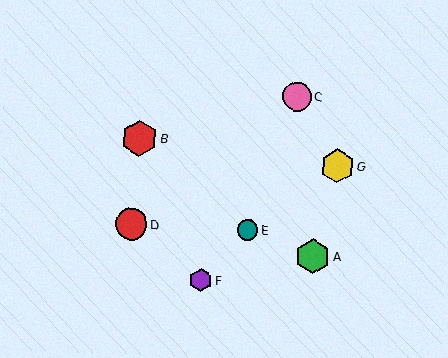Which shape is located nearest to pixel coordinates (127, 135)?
The red hexagon (labeled B) at (139, 138) is nearest to that location.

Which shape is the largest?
The red hexagon (labeled B) is the largest.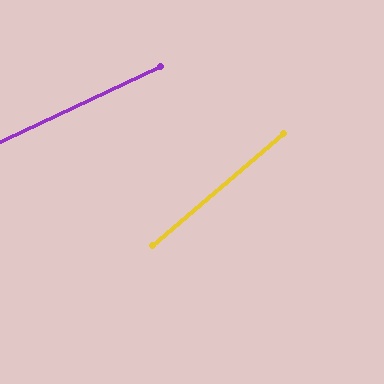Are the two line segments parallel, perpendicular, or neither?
Neither parallel nor perpendicular — they differ by about 15°.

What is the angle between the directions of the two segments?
Approximately 15 degrees.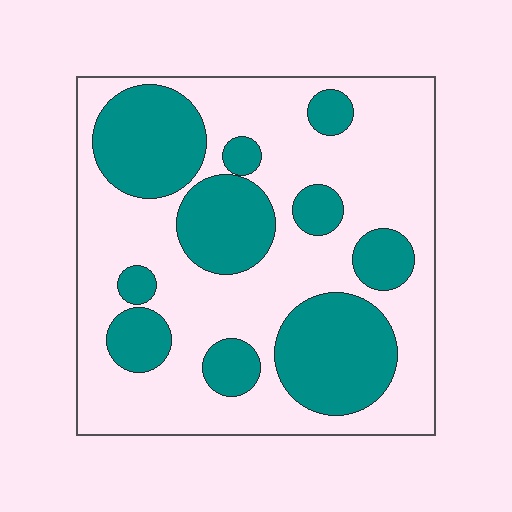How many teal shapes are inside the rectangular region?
10.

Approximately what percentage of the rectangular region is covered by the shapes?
Approximately 35%.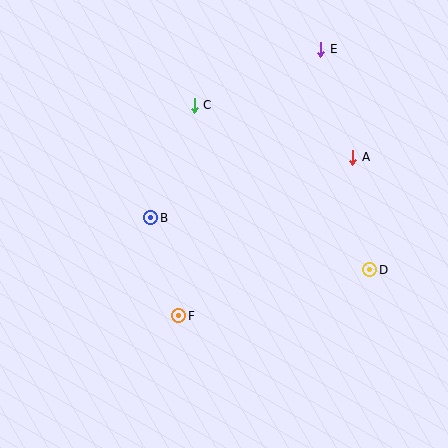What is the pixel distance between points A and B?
The distance between A and B is 211 pixels.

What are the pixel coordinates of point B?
Point B is at (151, 218).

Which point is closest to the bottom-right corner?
Point D is closest to the bottom-right corner.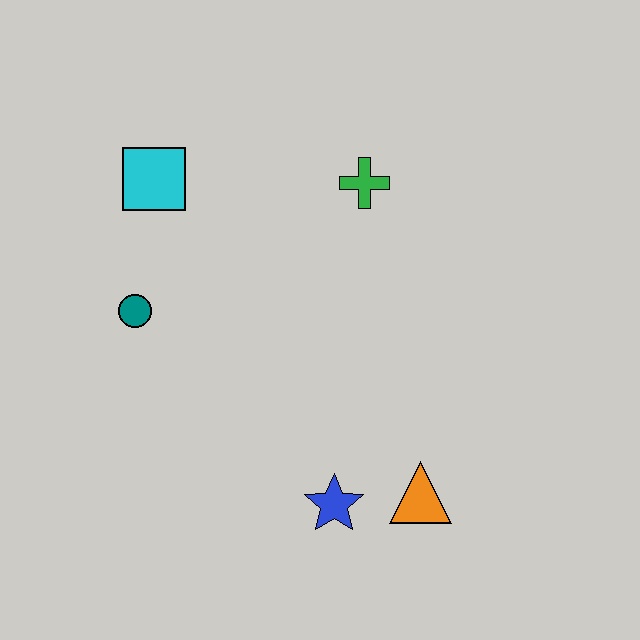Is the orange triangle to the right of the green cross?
Yes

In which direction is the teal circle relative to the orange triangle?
The teal circle is to the left of the orange triangle.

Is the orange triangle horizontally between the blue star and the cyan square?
No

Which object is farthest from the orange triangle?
The cyan square is farthest from the orange triangle.